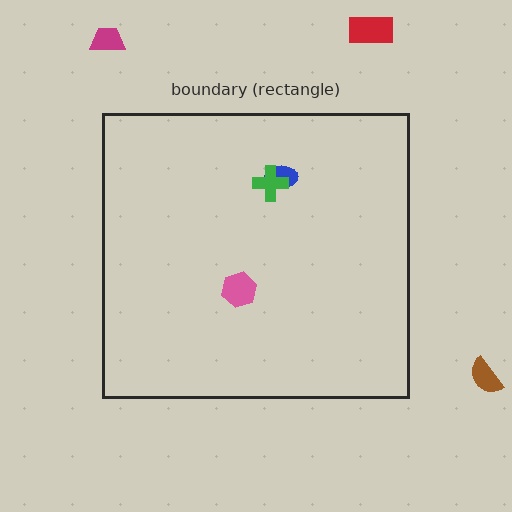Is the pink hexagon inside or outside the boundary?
Inside.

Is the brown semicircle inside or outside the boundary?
Outside.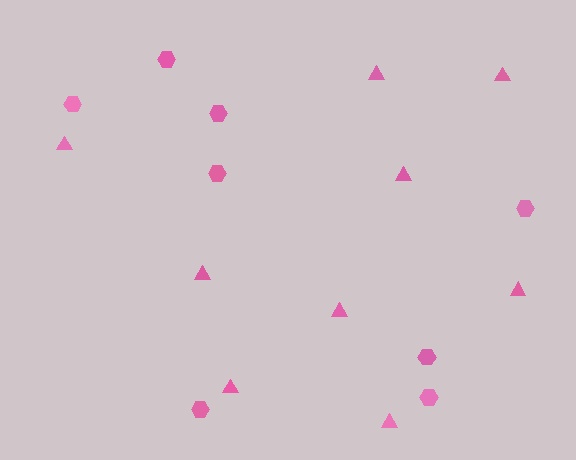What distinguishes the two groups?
There are 2 groups: one group of hexagons (8) and one group of triangles (9).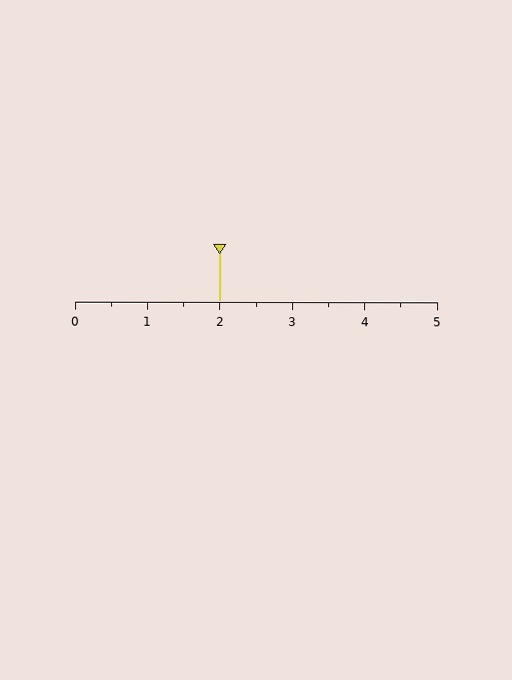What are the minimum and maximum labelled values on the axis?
The axis runs from 0 to 5.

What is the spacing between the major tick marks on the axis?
The major ticks are spaced 1 apart.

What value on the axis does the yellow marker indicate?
The marker indicates approximately 2.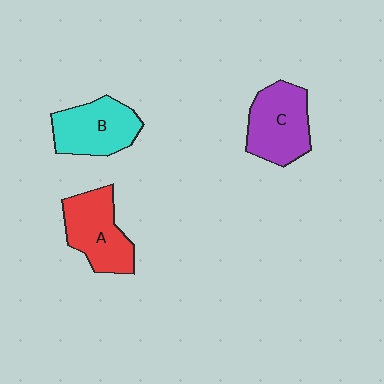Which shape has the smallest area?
Shape B (cyan).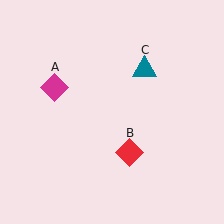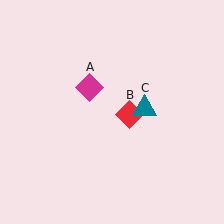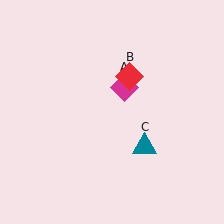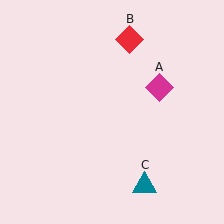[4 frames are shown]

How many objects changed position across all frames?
3 objects changed position: magenta diamond (object A), red diamond (object B), teal triangle (object C).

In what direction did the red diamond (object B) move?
The red diamond (object B) moved up.